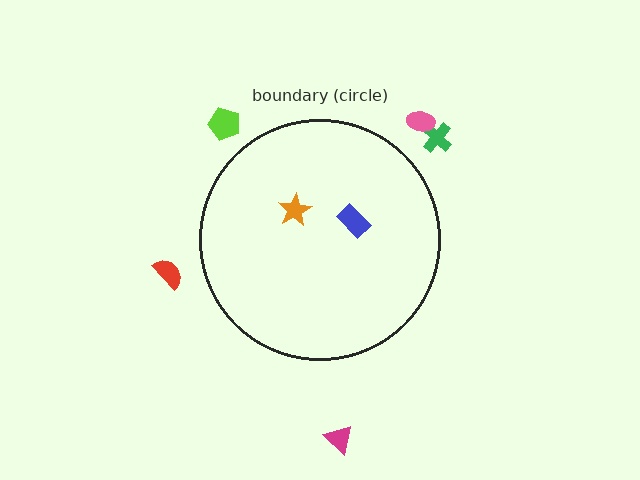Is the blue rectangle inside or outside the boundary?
Inside.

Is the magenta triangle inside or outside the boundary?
Outside.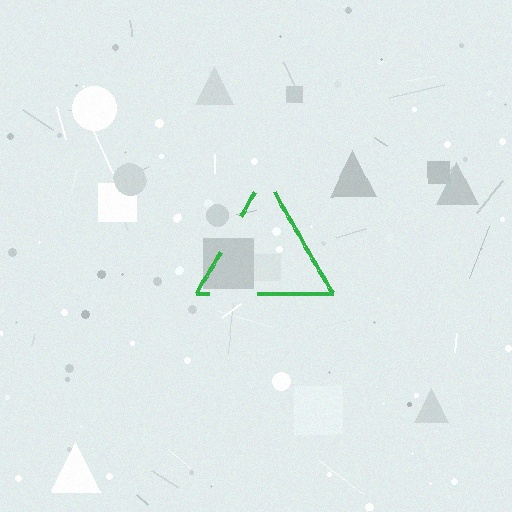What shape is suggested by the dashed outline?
The dashed outline suggests a triangle.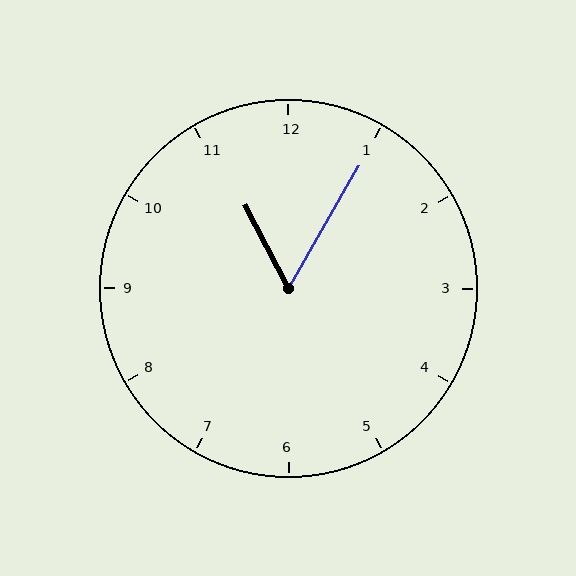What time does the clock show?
11:05.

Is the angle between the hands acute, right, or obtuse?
It is acute.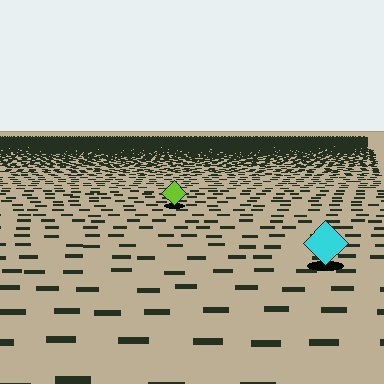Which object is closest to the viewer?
The cyan diamond is closest. The texture marks near it are larger and more spread out.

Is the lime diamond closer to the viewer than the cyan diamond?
No. The cyan diamond is closer — you can tell from the texture gradient: the ground texture is coarser near it.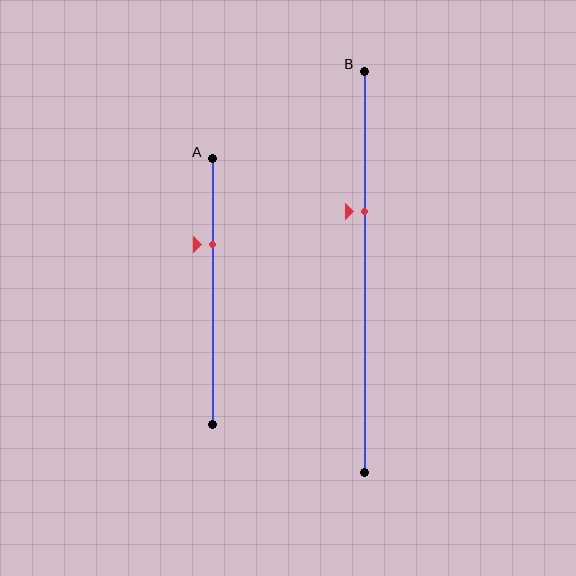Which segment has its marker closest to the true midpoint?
Segment B has its marker closest to the true midpoint.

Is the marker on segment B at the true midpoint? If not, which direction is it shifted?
No, the marker on segment B is shifted upward by about 15% of the segment length.